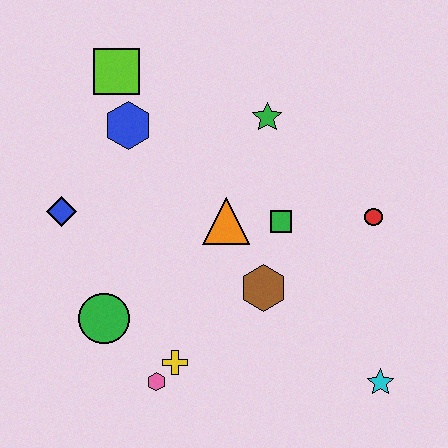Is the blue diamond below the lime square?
Yes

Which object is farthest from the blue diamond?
The cyan star is farthest from the blue diamond.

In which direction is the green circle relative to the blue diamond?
The green circle is below the blue diamond.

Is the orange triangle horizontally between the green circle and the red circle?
Yes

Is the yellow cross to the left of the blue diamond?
No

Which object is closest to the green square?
The orange triangle is closest to the green square.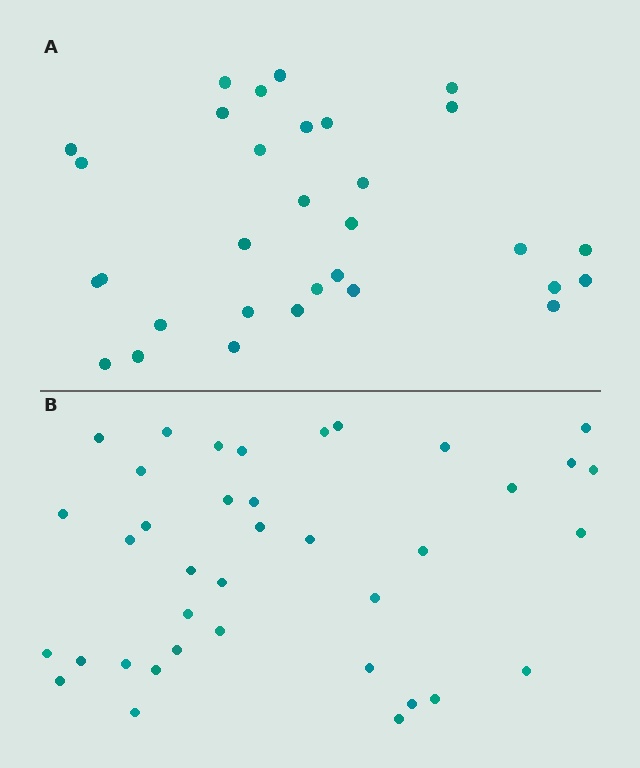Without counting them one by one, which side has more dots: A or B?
Region B (the bottom region) has more dots.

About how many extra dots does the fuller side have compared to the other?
Region B has roughly 8 or so more dots than region A.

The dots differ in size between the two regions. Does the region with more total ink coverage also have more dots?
No. Region A has more total ink coverage because its dots are larger, but region B actually contains more individual dots. Total area can be misleading — the number of items is what matters here.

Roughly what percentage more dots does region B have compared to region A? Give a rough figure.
About 25% more.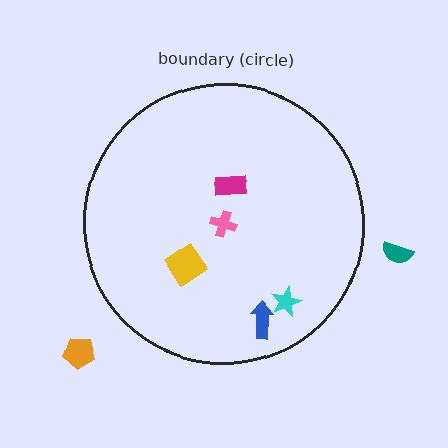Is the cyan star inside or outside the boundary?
Inside.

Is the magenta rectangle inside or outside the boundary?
Inside.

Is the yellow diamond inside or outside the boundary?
Inside.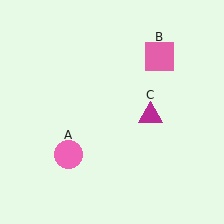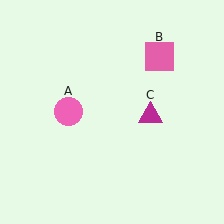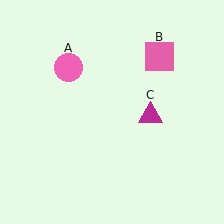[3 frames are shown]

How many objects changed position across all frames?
1 object changed position: pink circle (object A).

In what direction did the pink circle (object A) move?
The pink circle (object A) moved up.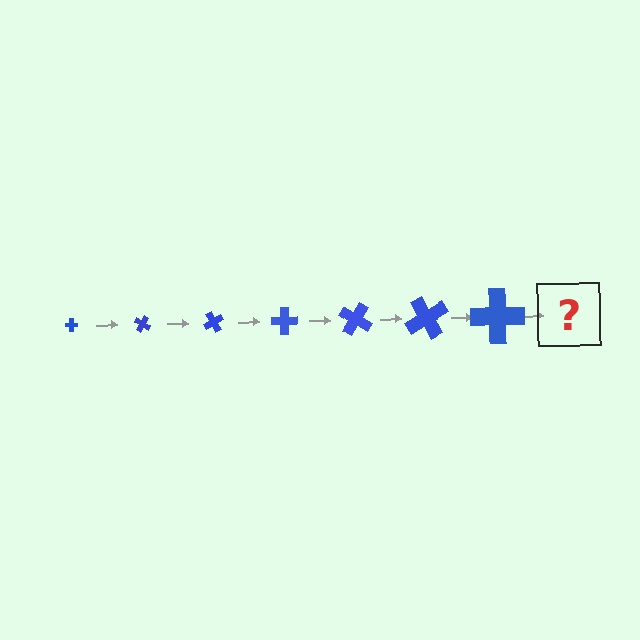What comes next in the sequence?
The next element should be a cross, larger than the previous one and rotated 210 degrees from the start.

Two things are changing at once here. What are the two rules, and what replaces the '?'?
The two rules are that the cross grows larger each step and it rotates 30 degrees each step. The '?' should be a cross, larger than the previous one and rotated 210 degrees from the start.